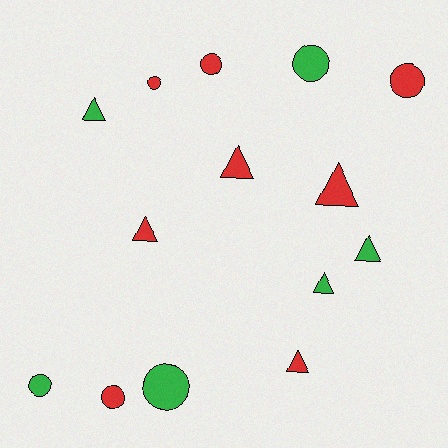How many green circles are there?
There are 3 green circles.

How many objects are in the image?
There are 14 objects.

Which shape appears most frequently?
Circle, with 7 objects.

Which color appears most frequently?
Red, with 8 objects.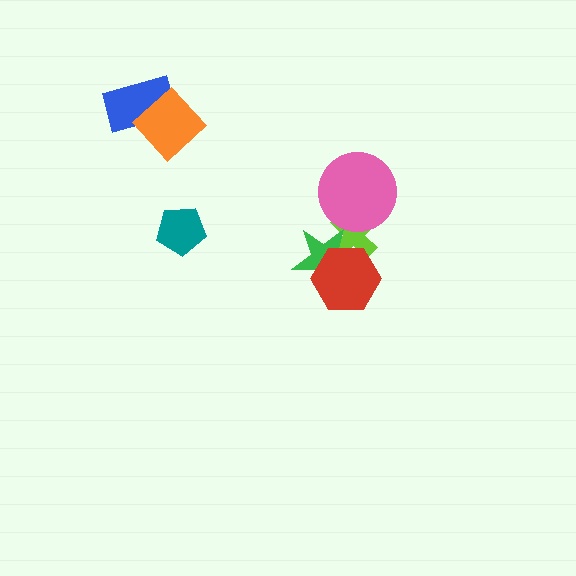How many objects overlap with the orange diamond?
1 object overlaps with the orange diamond.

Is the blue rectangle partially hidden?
Yes, it is partially covered by another shape.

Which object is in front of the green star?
The red hexagon is in front of the green star.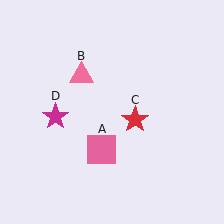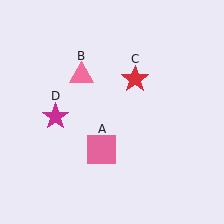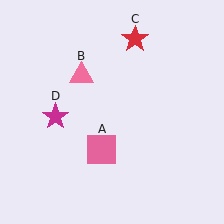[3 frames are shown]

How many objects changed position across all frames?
1 object changed position: red star (object C).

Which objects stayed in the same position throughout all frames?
Pink square (object A) and pink triangle (object B) and magenta star (object D) remained stationary.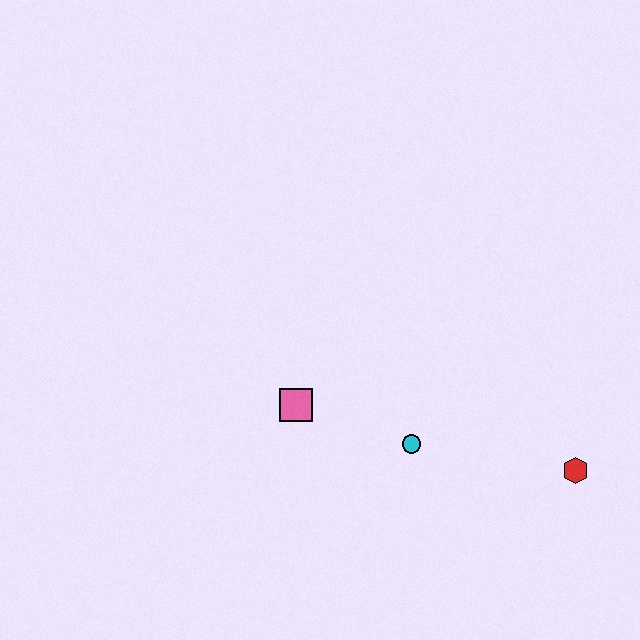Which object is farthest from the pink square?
The red hexagon is farthest from the pink square.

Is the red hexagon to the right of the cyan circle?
Yes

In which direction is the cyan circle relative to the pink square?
The cyan circle is to the right of the pink square.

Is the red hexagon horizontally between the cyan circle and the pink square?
No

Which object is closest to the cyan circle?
The pink square is closest to the cyan circle.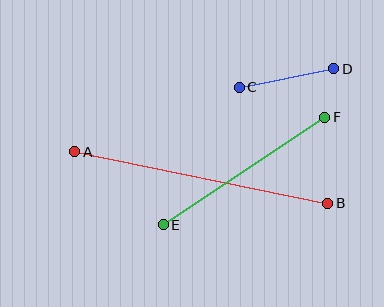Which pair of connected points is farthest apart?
Points A and B are farthest apart.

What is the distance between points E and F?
The distance is approximately 194 pixels.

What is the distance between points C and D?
The distance is approximately 96 pixels.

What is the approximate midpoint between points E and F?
The midpoint is at approximately (244, 171) pixels.